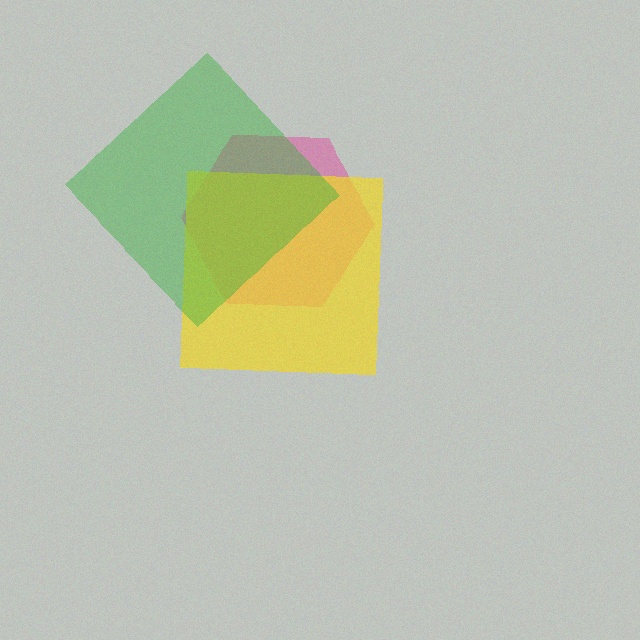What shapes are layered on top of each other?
The layered shapes are: a pink hexagon, a yellow square, a green diamond.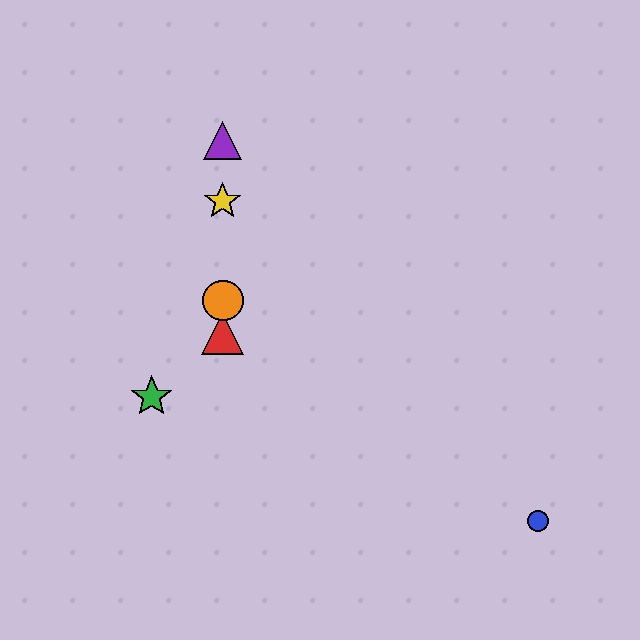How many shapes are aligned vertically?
4 shapes (the red triangle, the yellow star, the purple triangle, the orange circle) are aligned vertically.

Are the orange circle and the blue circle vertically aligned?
No, the orange circle is at x≈223 and the blue circle is at x≈538.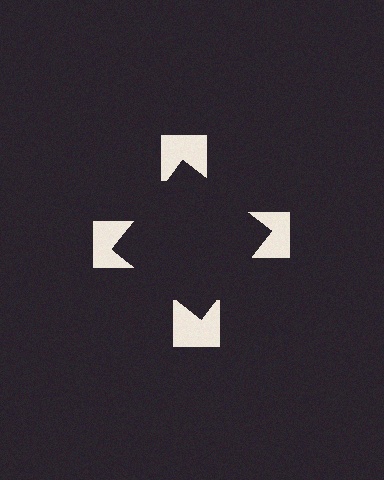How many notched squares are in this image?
There are 4 — one at each vertex of the illusory square.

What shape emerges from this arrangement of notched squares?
An illusory square — its edges are inferred from the aligned wedge cuts in the notched squares, not physically drawn.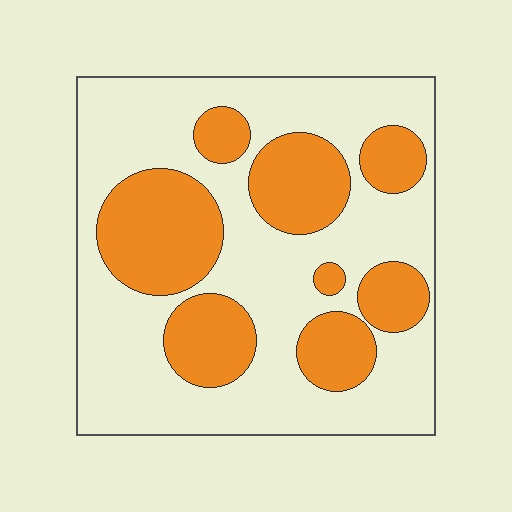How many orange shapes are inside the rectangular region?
8.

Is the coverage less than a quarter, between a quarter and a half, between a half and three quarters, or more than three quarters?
Between a quarter and a half.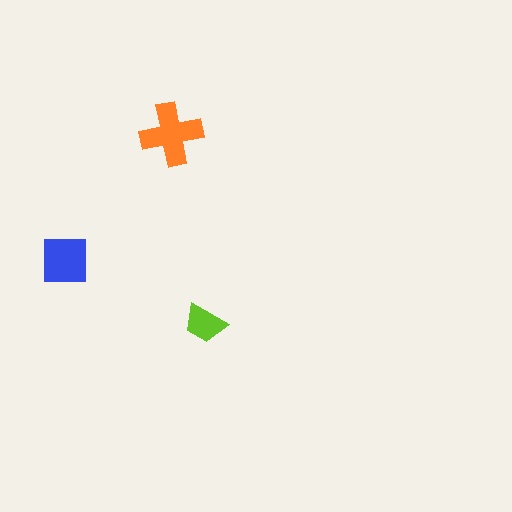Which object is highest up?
The orange cross is topmost.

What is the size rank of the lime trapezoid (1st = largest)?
3rd.